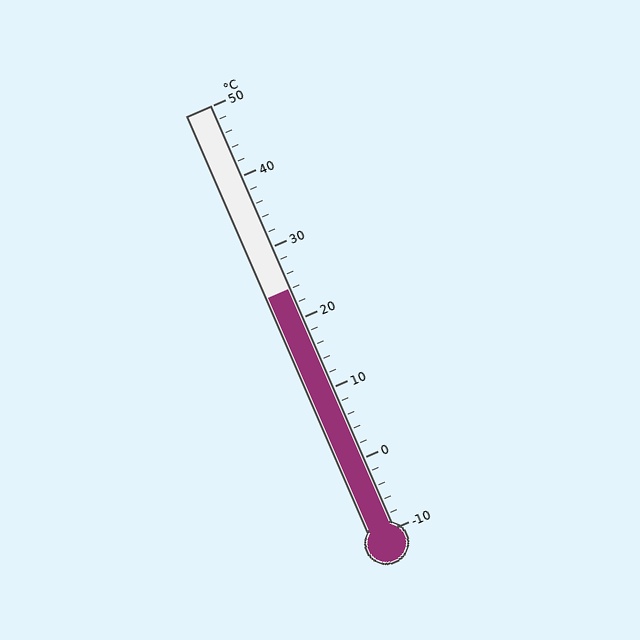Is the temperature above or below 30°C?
The temperature is below 30°C.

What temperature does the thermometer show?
The thermometer shows approximately 24°C.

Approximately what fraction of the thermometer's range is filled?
The thermometer is filled to approximately 55% of its range.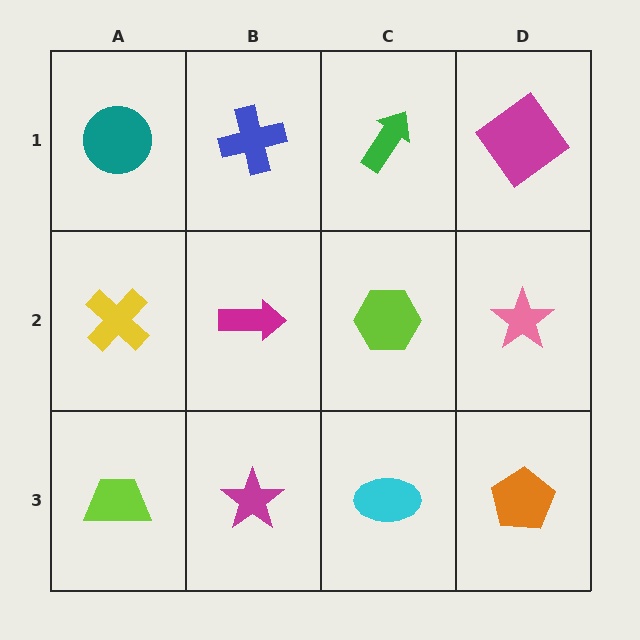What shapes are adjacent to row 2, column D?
A magenta diamond (row 1, column D), an orange pentagon (row 3, column D), a lime hexagon (row 2, column C).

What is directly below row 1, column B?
A magenta arrow.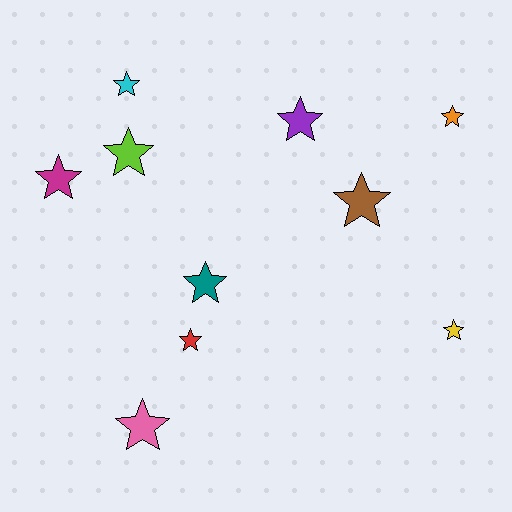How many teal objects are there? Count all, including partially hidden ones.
There is 1 teal object.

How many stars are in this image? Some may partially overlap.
There are 10 stars.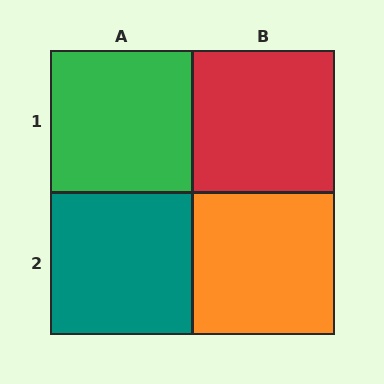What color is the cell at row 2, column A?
Teal.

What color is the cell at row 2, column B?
Orange.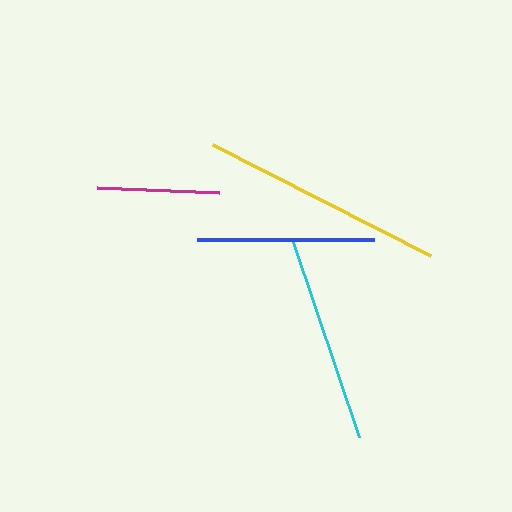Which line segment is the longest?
The yellow line is the longest at approximately 245 pixels.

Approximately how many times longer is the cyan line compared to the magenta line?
The cyan line is approximately 1.7 times the length of the magenta line.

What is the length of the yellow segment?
The yellow segment is approximately 245 pixels long.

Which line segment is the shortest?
The magenta line is the shortest at approximately 123 pixels.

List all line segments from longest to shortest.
From longest to shortest: yellow, cyan, blue, magenta.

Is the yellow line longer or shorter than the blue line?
The yellow line is longer than the blue line.